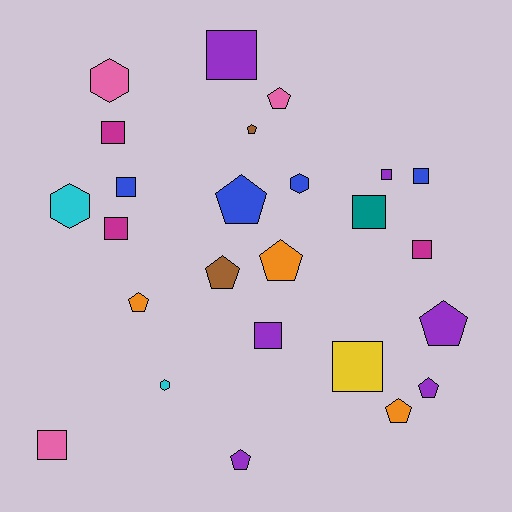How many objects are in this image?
There are 25 objects.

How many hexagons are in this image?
There are 4 hexagons.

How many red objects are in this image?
There are no red objects.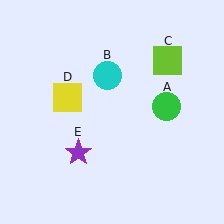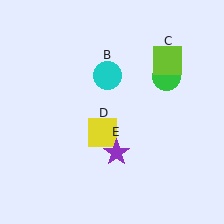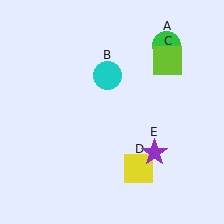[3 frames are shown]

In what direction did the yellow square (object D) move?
The yellow square (object D) moved down and to the right.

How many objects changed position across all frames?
3 objects changed position: green circle (object A), yellow square (object D), purple star (object E).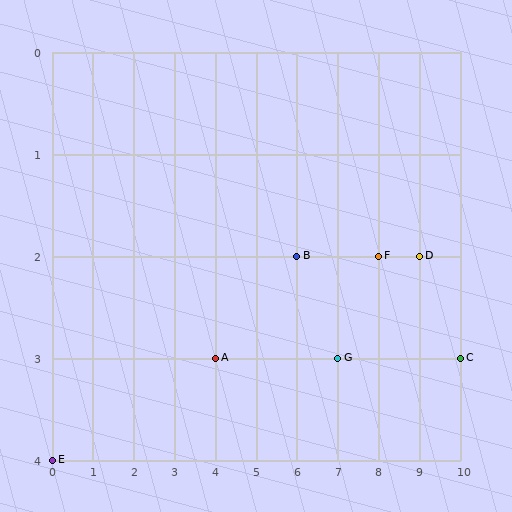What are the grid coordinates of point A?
Point A is at grid coordinates (4, 3).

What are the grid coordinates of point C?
Point C is at grid coordinates (10, 3).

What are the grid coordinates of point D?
Point D is at grid coordinates (9, 2).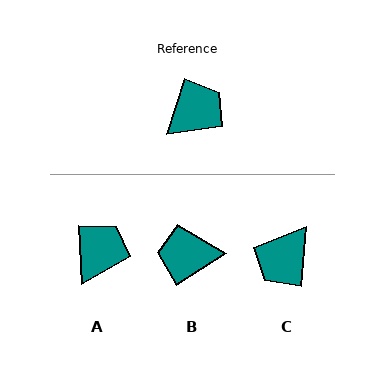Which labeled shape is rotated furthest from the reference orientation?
C, about 166 degrees away.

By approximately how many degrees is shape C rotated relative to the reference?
Approximately 166 degrees clockwise.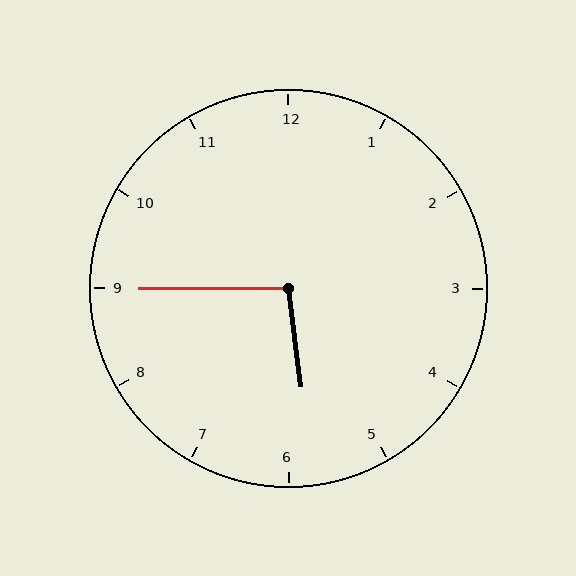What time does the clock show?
5:45.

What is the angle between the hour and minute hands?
Approximately 98 degrees.